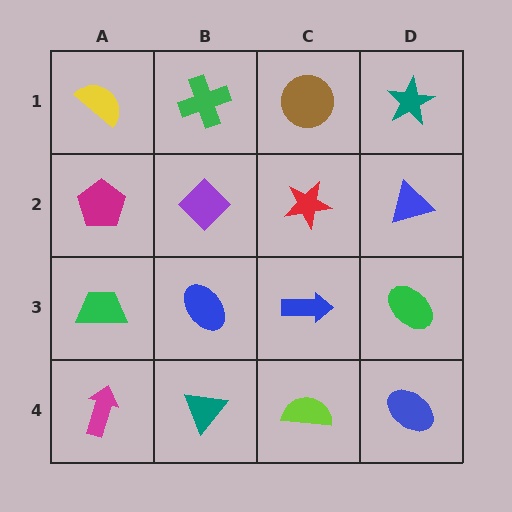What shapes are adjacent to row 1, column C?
A red star (row 2, column C), a green cross (row 1, column B), a teal star (row 1, column D).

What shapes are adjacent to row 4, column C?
A blue arrow (row 3, column C), a teal triangle (row 4, column B), a blue ellipse (row 4, column D).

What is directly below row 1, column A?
A magenta pentagon.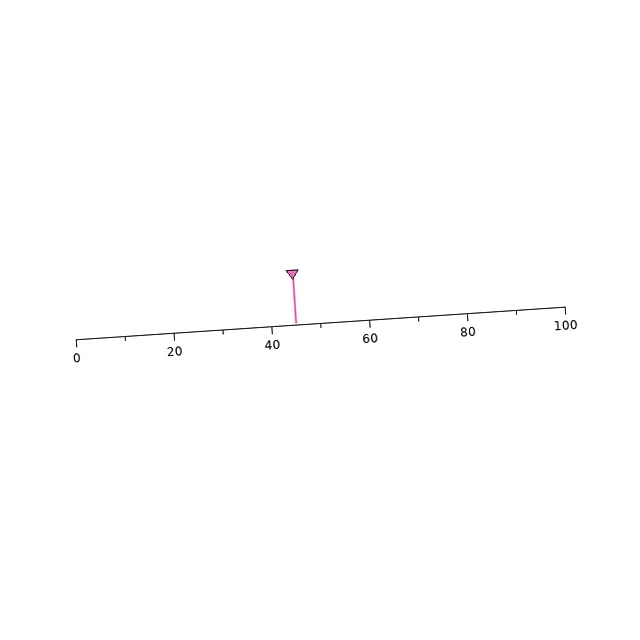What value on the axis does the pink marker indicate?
The marker indicates approximately 45.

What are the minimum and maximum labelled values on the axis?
The axis runs from 0 to 100.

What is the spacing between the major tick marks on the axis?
The major ticks are spaced 20 apart.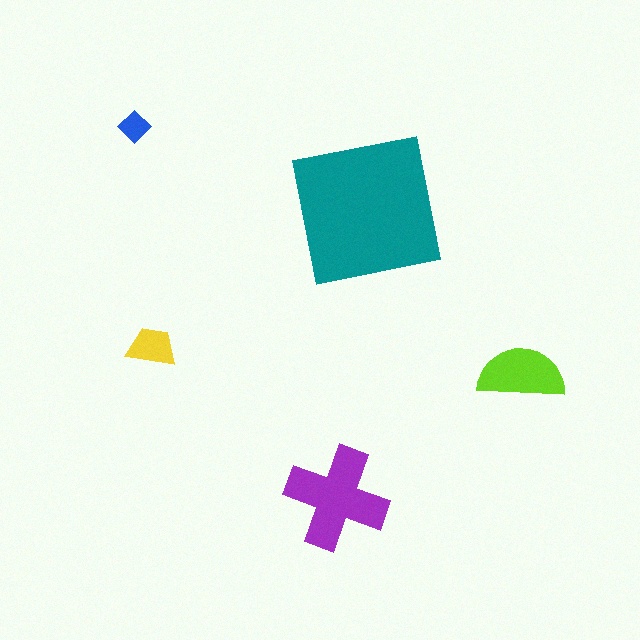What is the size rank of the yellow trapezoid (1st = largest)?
4th.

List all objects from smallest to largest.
The blue diamond, the yellow trapezoid, the lime semicircle, the purple cross, the teal square.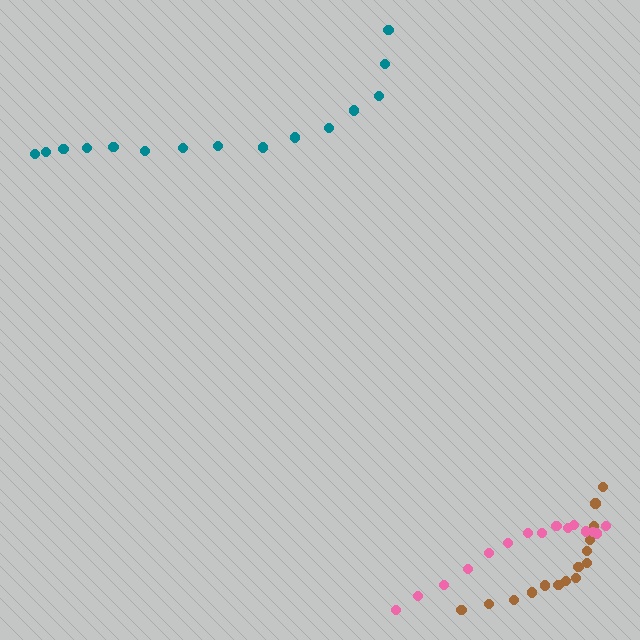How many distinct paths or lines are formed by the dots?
There are 3 distinct paths.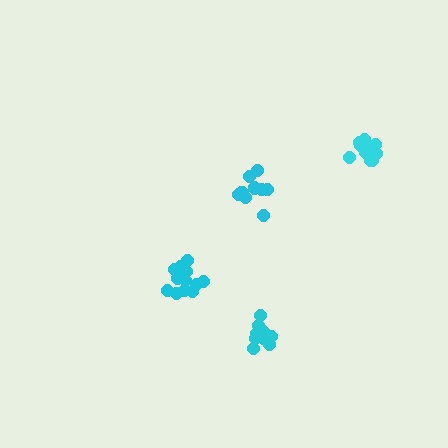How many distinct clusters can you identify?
There are 4 distinct clusters.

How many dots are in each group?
Group 1: 13 dots, Group 2: 14 dots, Group 3: 12 dots, Group 4: 9 dots (48 total).